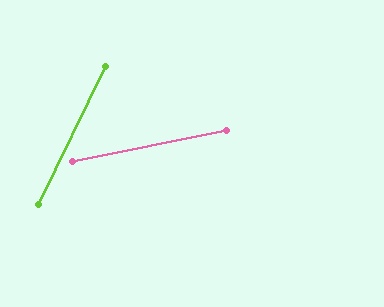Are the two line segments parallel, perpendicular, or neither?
Neither parallel nor perpendicular — they differ by about 53°.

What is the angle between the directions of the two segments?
Approximately 53 degrees.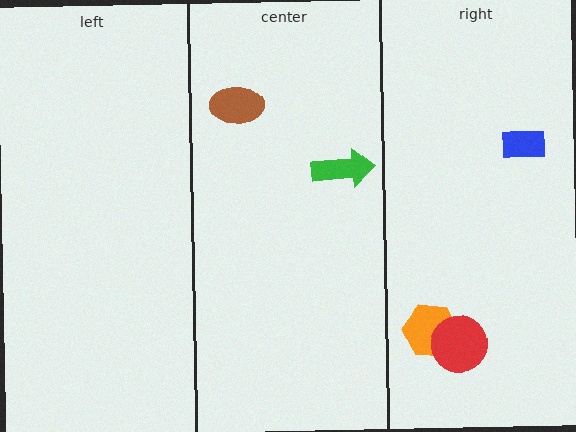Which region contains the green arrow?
The center region.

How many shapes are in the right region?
3.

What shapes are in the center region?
The brown ellipse, the green arrow.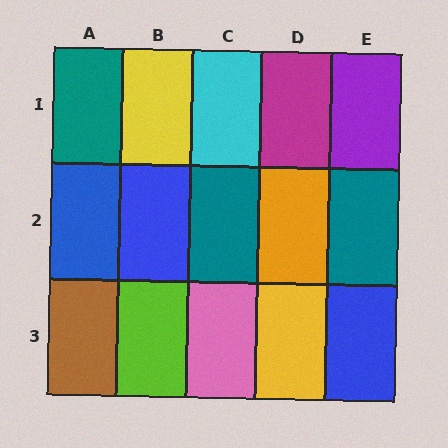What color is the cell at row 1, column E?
Purple.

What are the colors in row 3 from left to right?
Brown, lime, pink, yellow, blue.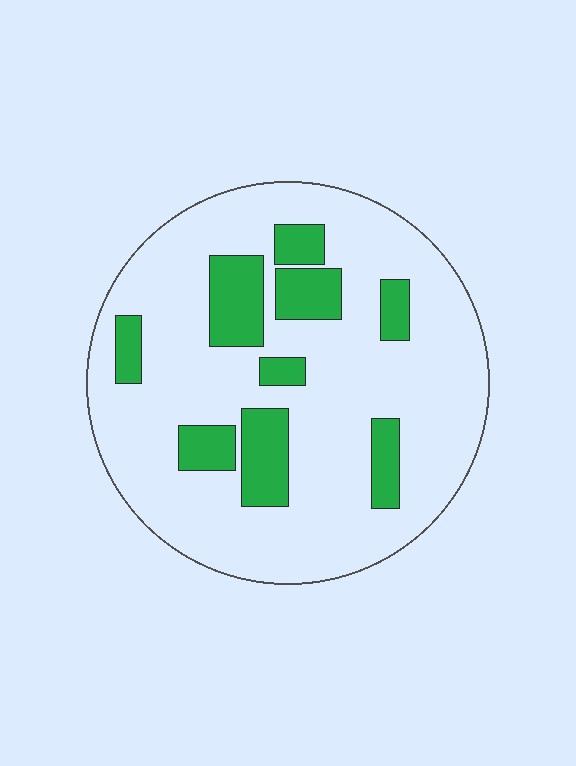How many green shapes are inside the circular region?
9.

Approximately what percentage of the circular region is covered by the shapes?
Approximately 20%.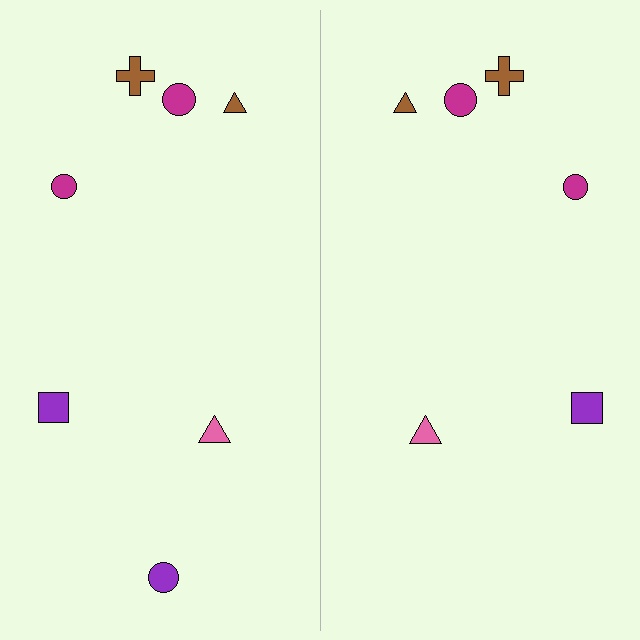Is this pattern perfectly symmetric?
No, the pattern is not perfectly symmetric. A purple circle is missing from the right side.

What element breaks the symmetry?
A purple circle is missing from the right side.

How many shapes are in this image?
There are 13 shapes in this image.